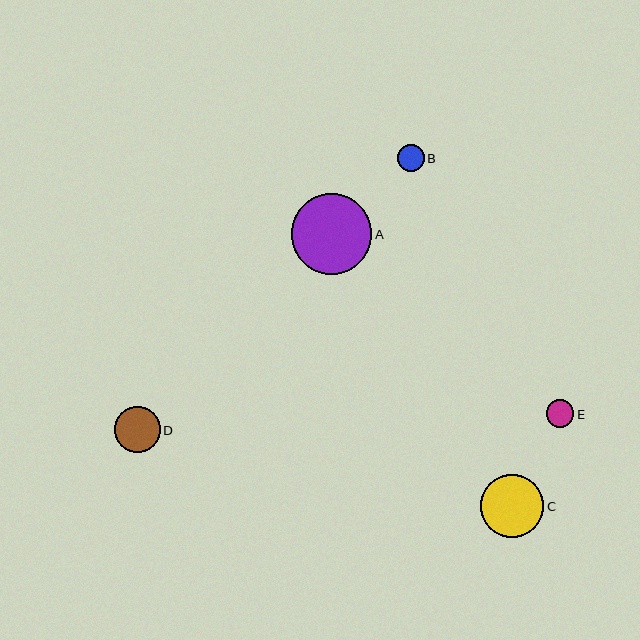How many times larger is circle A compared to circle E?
Circle A is approximately 2.9 times the size of circle E.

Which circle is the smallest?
Circle B is the smallest with a size of approximately 27 pixels.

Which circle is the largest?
Circle A is the largest with a size of approximately 81 pixels.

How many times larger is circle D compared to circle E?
Circle D is approximately 1.7 times the size of circle E.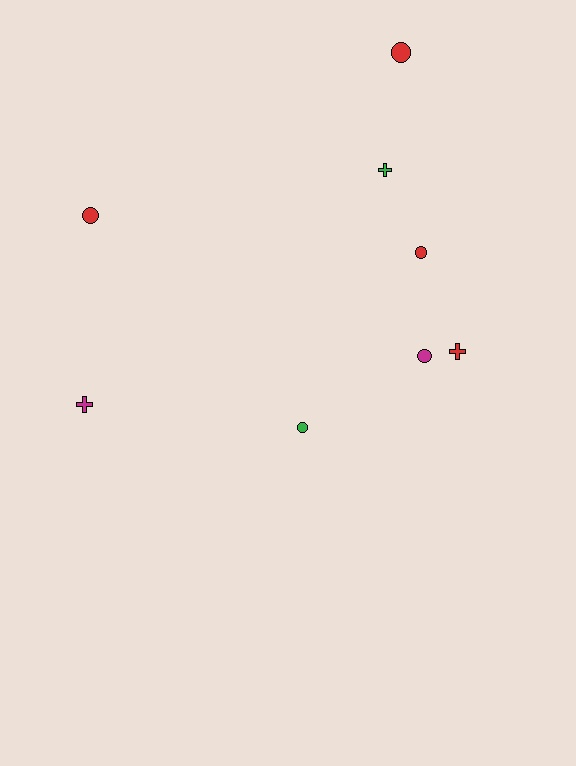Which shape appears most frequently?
Circle, with 5 objects.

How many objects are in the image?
There are 8 objects.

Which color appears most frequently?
Red, with 4 objects.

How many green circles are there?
There is 1 green circle.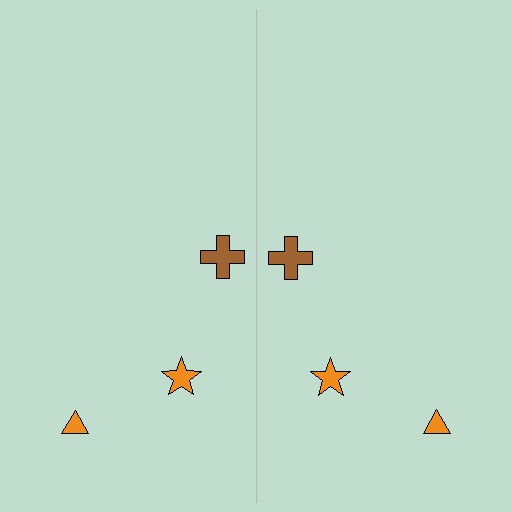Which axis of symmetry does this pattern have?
The pattern has a vertical axis of symmetry running through the center of the image.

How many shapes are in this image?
There are 6 shapes in this image.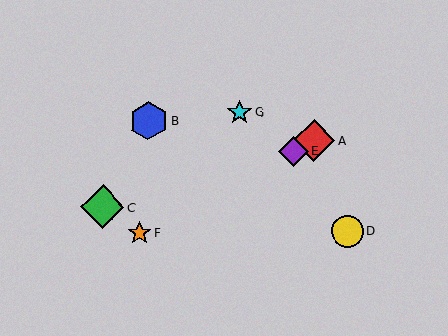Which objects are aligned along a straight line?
Objects A, E, F are aligned along a straight line.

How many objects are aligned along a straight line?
3 objects (A, E, F) are aligned along a straight line.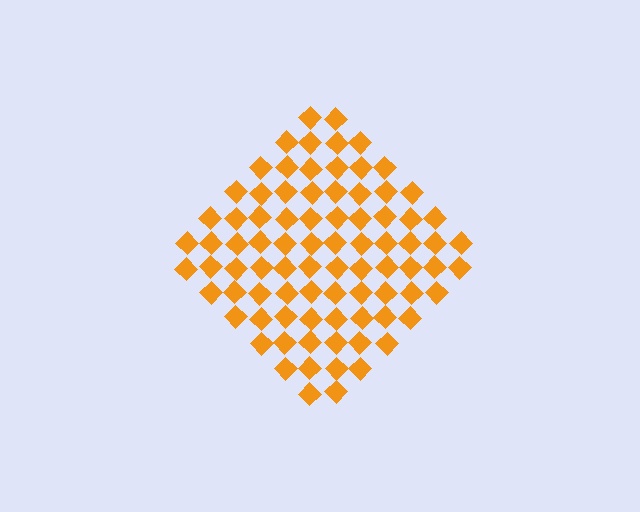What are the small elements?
The small elements are diamonds.